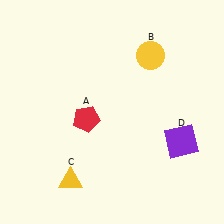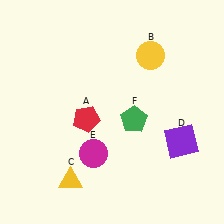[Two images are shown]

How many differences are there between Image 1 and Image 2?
There are 2 differences between the two images.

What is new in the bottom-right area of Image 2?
A green pentagon (F) was added in the bottom-right area of Image 2.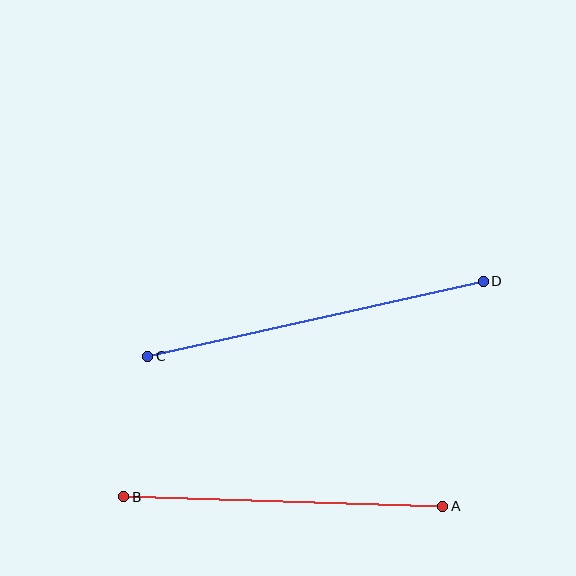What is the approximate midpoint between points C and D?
The midpoint is at approximately (315, 319) pixels.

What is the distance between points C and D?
The distance is approximately 344 pixels.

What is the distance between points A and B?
The distance is approximately 319 pixels.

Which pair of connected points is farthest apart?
Points C and D are farthest apart.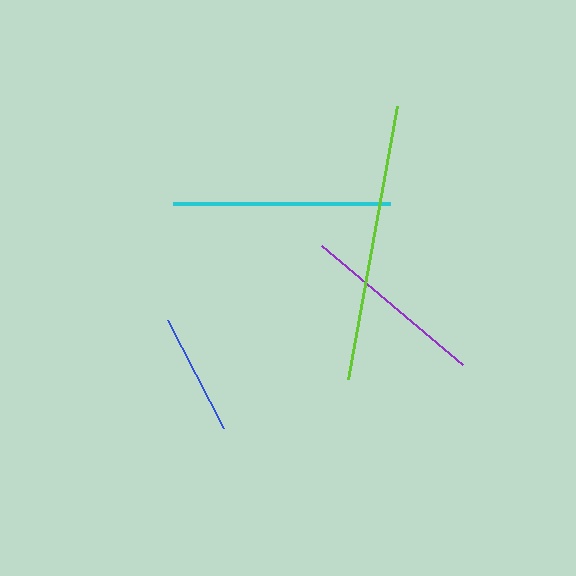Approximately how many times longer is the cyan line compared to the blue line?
The cyan line is approximately 1.8 times the length of the blue line.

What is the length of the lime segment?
The lime segment is approximately 277 pixels long.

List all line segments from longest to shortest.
From longest to shortest: lime, cyan, purple, blue.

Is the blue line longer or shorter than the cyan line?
The cyan line is longer than the blue line.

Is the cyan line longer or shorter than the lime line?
The lime line is longer than the cyan line.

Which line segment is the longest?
The lime line is the longest at approximately 277 pixels.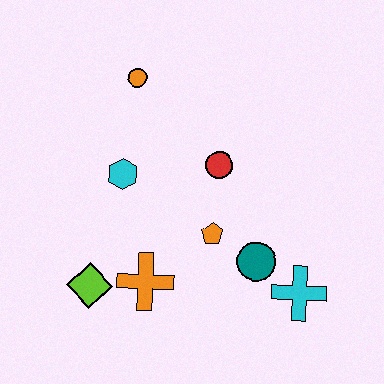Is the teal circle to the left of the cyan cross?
Yes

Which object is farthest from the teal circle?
The orange circle is farthest from the teal circle.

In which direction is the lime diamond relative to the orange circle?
The lime diamond is below the orange circle.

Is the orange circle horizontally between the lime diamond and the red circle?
Yes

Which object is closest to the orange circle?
The cyan hexagon is closest to the orange circle.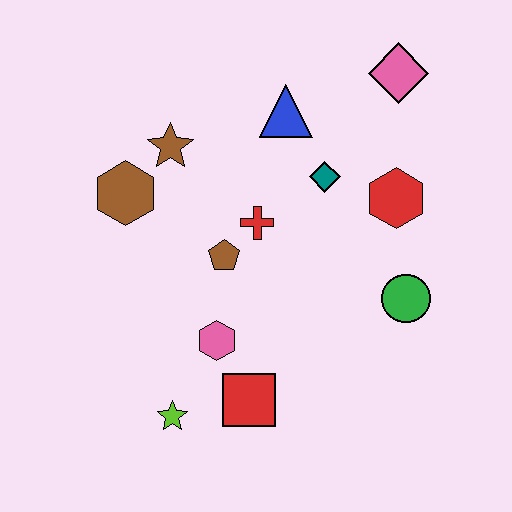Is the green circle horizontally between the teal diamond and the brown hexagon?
No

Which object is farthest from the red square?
The pink diamond is farthest from the red square.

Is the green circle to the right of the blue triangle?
Yes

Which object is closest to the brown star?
The brown hexagon is closest to the brown star.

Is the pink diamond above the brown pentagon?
Yes